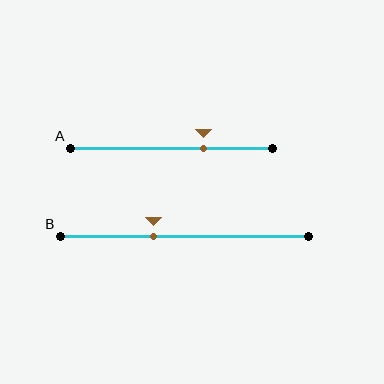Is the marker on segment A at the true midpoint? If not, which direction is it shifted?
No, the marker on segment A is shifted to the right by about 16% of the segment length.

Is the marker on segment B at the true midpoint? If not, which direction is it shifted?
No, the marker on segment B is shifted to the left by about 12% of the segment length.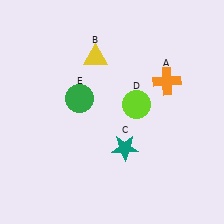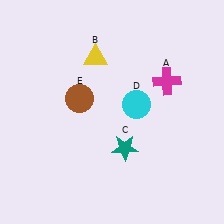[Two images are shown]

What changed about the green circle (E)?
In Image 1, E is green. In Image 2, it changed to brown.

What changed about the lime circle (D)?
In Image 1, D is lime. In Image 2, it changed to cyan.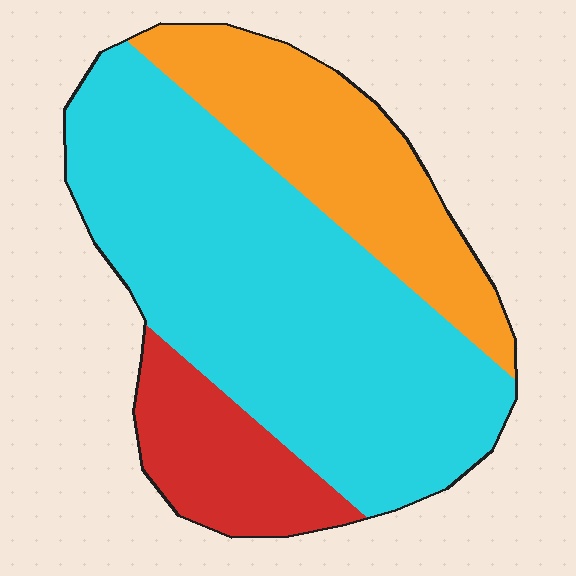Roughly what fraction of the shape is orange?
Orange takes up about one quarter (1/4) of the shape.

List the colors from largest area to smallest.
From largest to smallest: cyan, orange, red.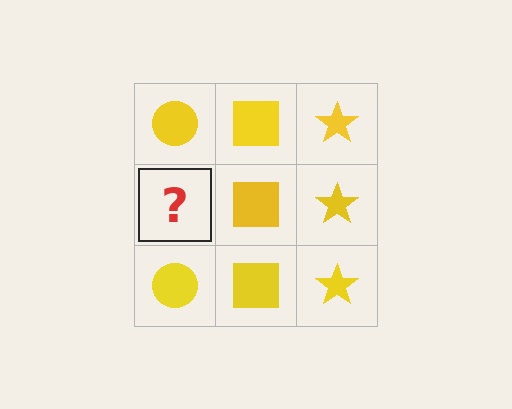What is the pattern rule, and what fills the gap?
The rule is that each column has a consistent shape. The gap should be filled with a yellow circle.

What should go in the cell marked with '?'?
The missing cell should contain a yellow circle.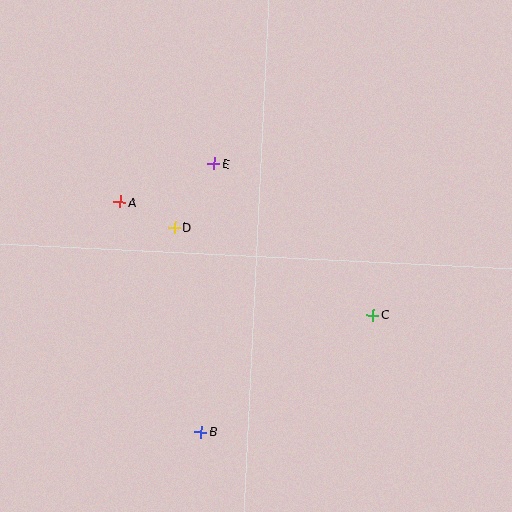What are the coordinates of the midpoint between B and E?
The midpoint between B and E is at (208, 298).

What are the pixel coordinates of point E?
Point E is at (214, 163).